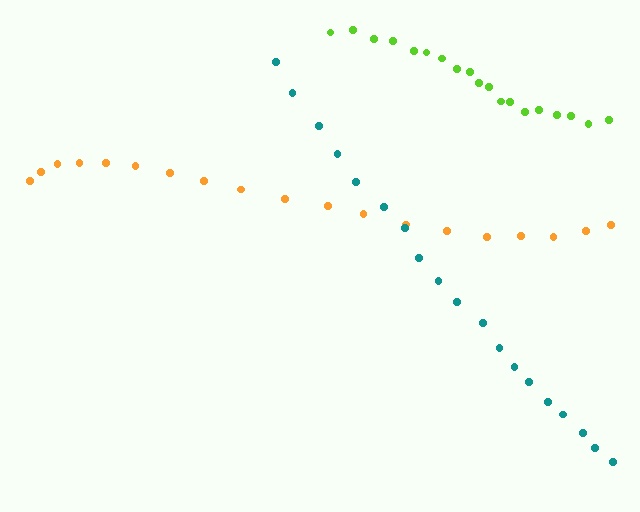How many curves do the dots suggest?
There are 3 distinct paths.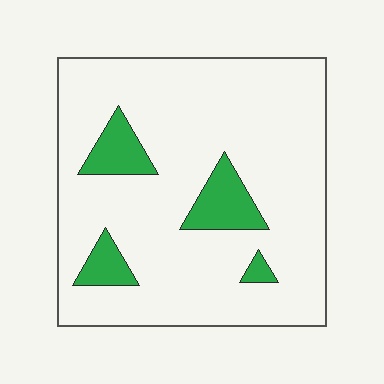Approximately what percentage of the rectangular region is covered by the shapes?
Approximately 15%.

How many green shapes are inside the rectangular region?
4.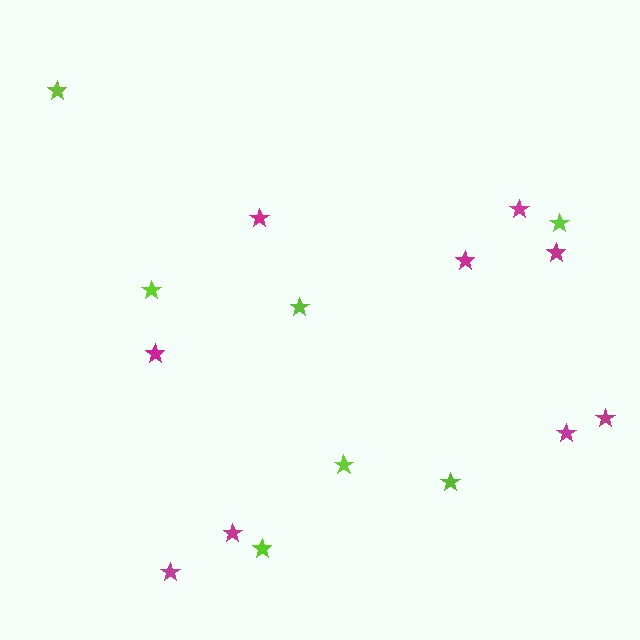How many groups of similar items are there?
There are 2 groups: one group of lime stars (7) and one group of magenta stars (9).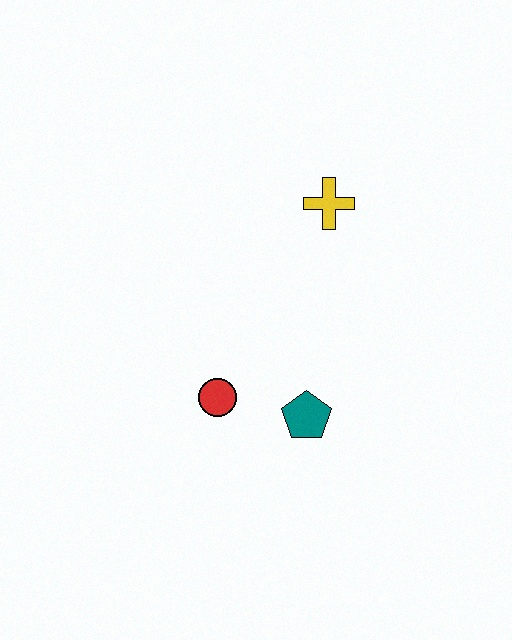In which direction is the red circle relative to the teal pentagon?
The red circle is to the left of the teal pentagon.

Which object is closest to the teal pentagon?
The red circle is closest to the teal pentagon.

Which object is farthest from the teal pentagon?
The yellow cross is farthest from the teal pentagon.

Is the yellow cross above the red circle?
Yes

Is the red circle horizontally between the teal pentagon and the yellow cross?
No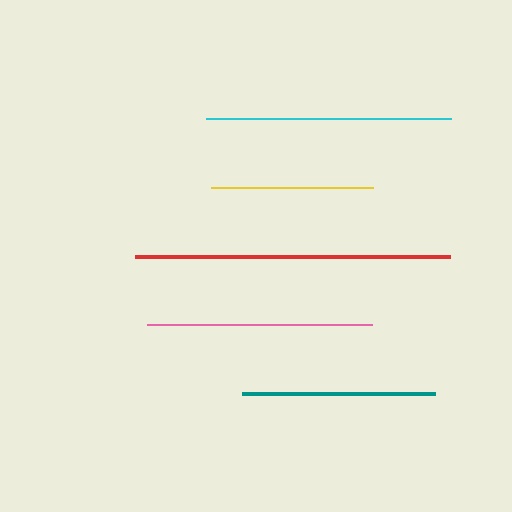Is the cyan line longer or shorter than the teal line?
The cyan line is longer than the teal line.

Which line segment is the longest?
The red line is the longest at approximately 315 pixels.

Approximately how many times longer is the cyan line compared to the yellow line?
The cyan line is approximately 1.5 times the length of the yellow line.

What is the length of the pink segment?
The pink segment is approximately 224 pixels long.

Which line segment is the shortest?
The yellow line is the shortest at approximately 162 pixels.